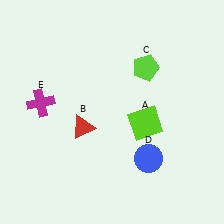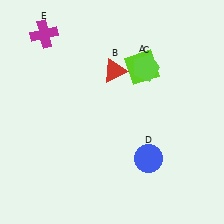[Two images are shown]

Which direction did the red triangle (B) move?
The red triangle (B) moved up.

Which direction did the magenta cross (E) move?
The magenta cross (E) moved up.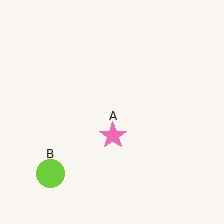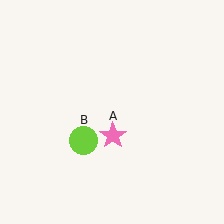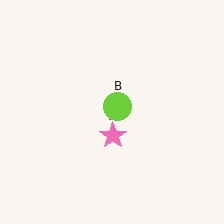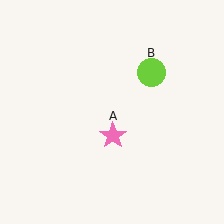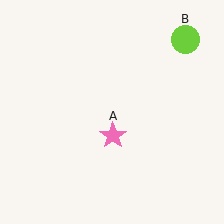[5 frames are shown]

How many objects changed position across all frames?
1 object changed position: lime circle (object B).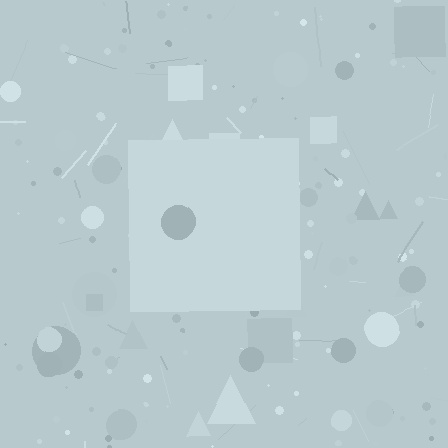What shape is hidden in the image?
A square is hidden in the image.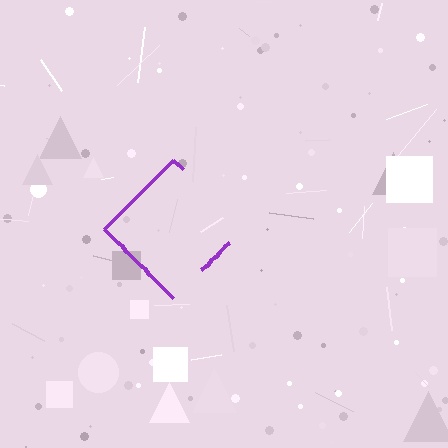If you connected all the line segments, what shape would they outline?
They would outline a diamond.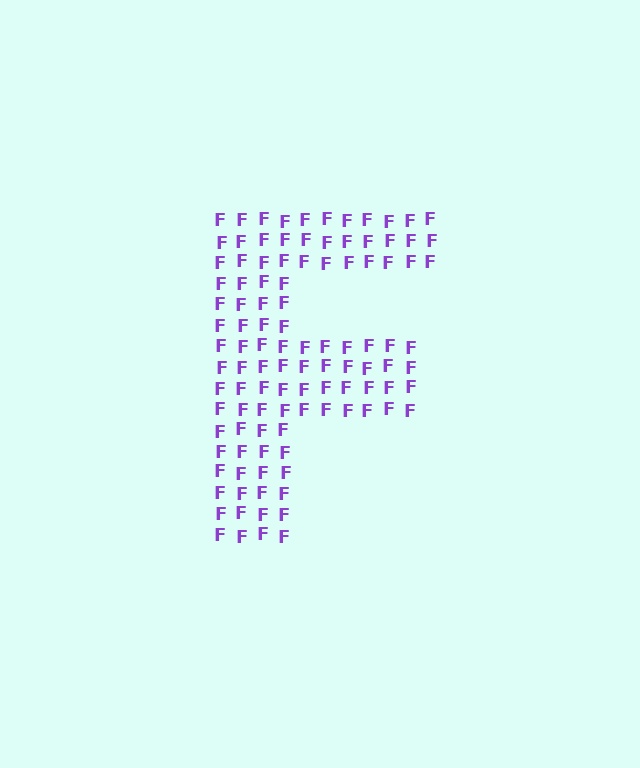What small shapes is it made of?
It is made of small letter F's.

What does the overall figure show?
The overall figure shows the letter F.